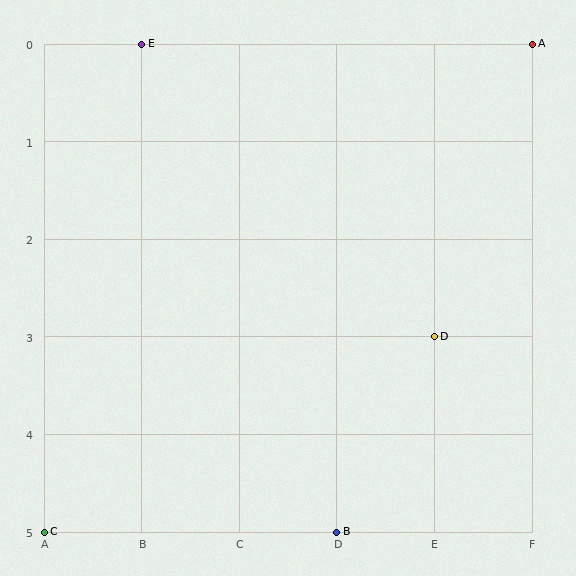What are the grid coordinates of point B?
Point B is at grid coordinates (D, 5).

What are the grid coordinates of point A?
Point A is at grid coordinates (F, 0).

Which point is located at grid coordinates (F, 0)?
Point A is at (F, 0).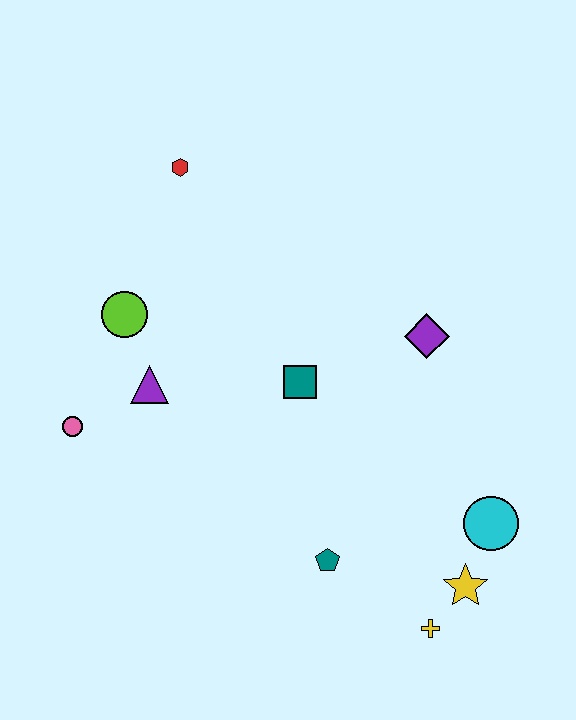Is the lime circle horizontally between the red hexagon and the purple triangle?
No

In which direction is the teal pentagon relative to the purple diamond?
The teal pentagon is below the purple diamond.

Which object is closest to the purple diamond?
The teal square is closest to the purple diamond.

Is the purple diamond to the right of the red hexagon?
Yes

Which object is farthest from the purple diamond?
The pink circle is farthest from the purple diamond.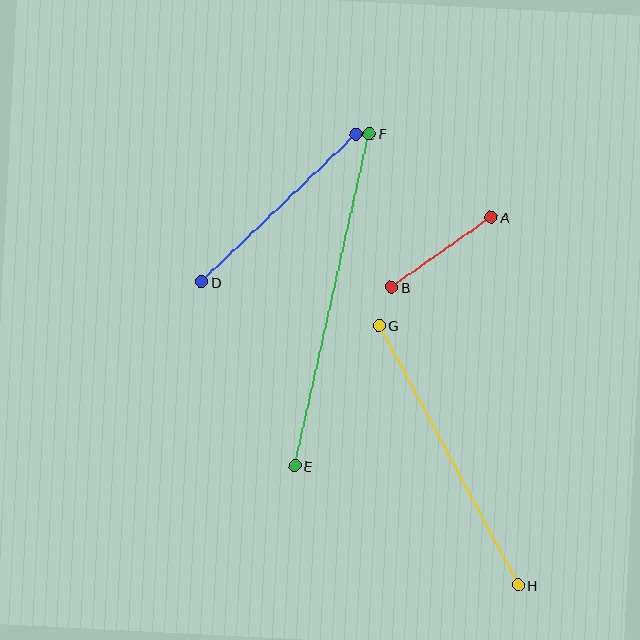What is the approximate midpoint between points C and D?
The midpoint is at approximately (279, 208) pixels.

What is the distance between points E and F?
The distance is approximately 340 pixels.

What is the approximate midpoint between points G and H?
The midpoint is at approximately (449, 455) pixels.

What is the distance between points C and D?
The distance is approximately 214 pixels.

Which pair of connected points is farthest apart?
Points E and F are farthest apart.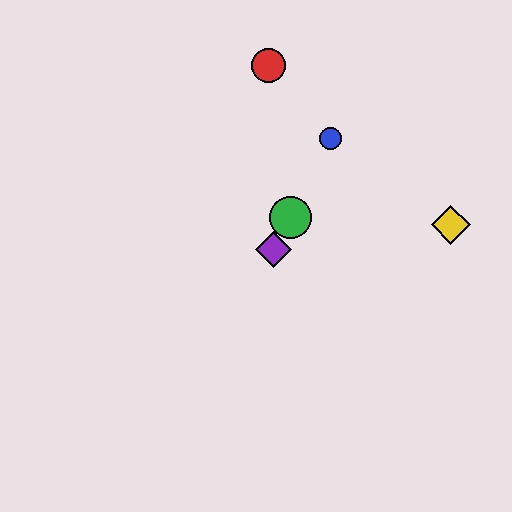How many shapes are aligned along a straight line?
3 shapes (the blue circle, the green circle, the purple diamond) are aligned along a straight line.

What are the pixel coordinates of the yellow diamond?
The yellow diamond is at (451, 225).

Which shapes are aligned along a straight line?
The blue circle, the green circle, the purple diamond are aligned along a straight line.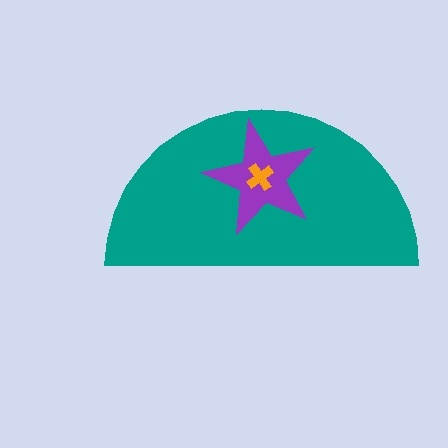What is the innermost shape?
The orange cross.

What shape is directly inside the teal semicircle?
The purple star.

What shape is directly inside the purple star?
The orange cross.